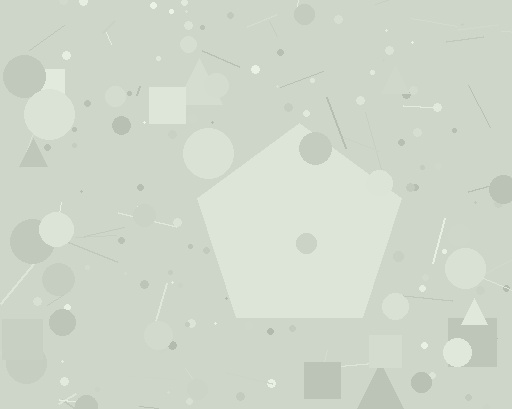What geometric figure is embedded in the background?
A pentagon is embedded in the background.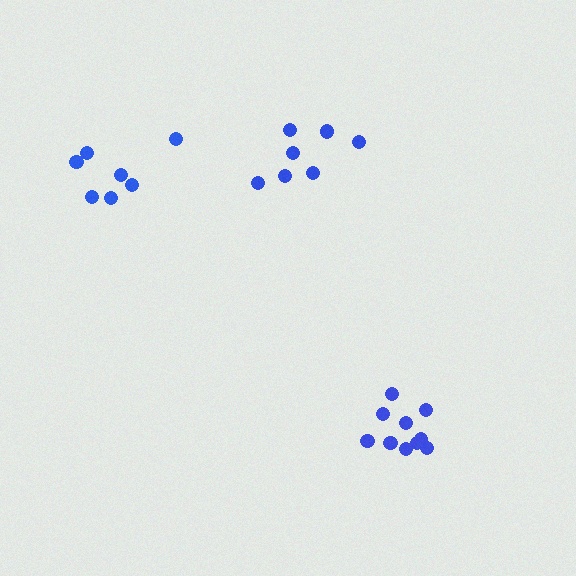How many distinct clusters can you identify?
There are 3 distinct clusters.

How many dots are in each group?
Group 1: 10 dots, Group 2: 7 dots, Group 3: 7 dots (24 total).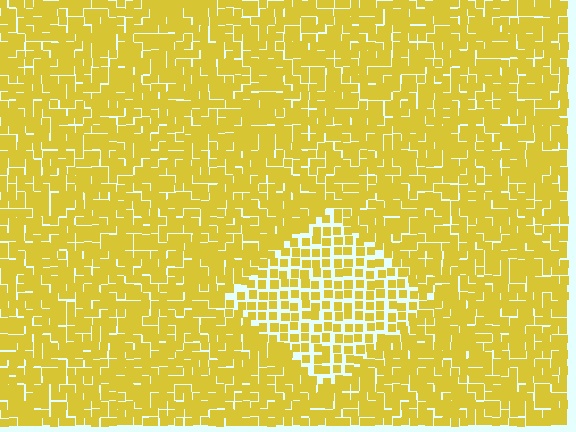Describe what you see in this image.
The image contains small yellow elements arranged at two different densities. A diamond-shaped region is visible where the elements are less densely packed than the surrounding area.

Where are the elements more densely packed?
The elements are more densely packed outside the diamond boundary.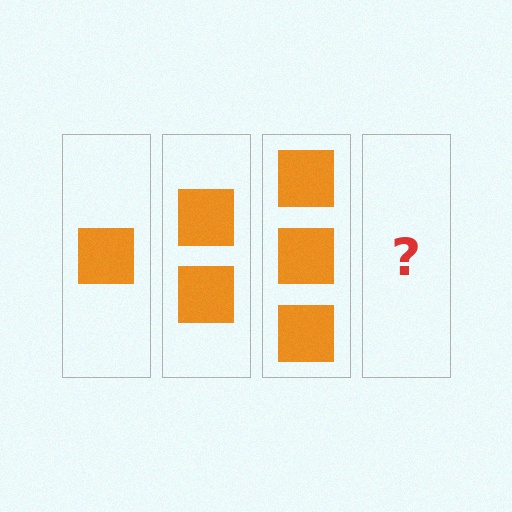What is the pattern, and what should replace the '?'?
The pattern is that each step adds one more square. The '?' should be 4 squares.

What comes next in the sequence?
The next element should be 4 squares.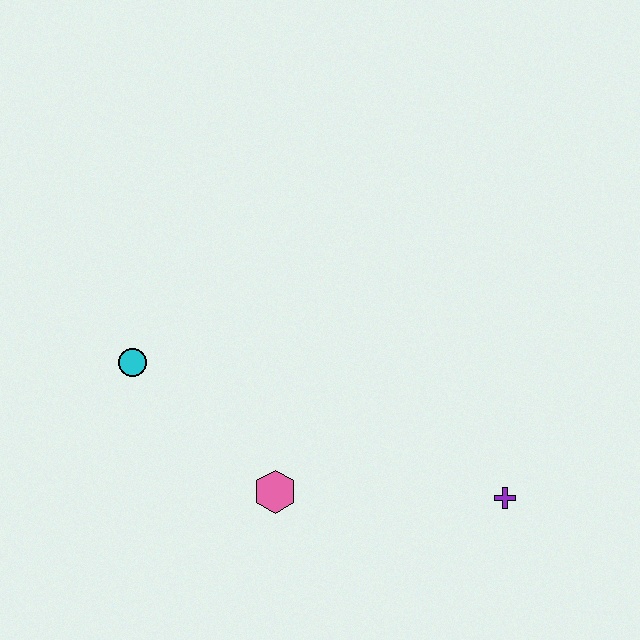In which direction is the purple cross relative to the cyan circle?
The purple cross is to the right of the cyan circle.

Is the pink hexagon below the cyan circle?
Yes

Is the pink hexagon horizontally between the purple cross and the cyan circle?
Yes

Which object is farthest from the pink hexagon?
The purple cross is farthest from the pink hexagon.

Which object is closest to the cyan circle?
The pink hexagon is closest to the cyan circle.